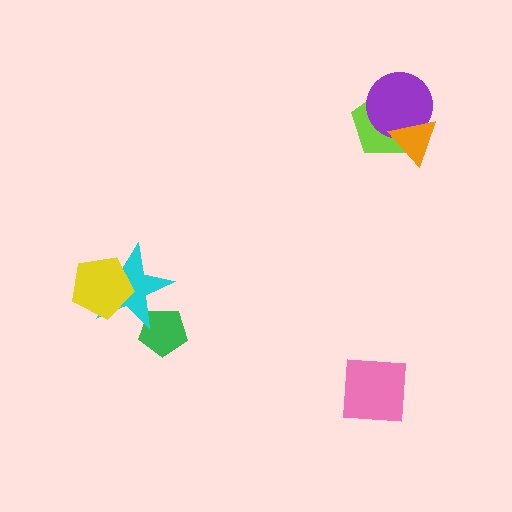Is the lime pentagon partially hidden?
Yes, it is partially covered by another shape.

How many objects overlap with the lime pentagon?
2 objects overlap with the lime pentagon.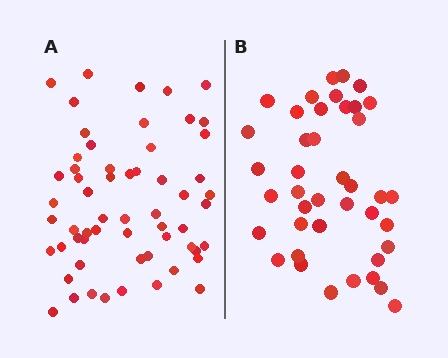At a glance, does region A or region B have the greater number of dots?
Region A (the left region) has more dots.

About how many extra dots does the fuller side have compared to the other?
Region A has approximately 20 more dots than region B.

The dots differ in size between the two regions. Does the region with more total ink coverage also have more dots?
No. Region B has more total ink coverage because its dots are larger, but region A actually contains more individual dots. Total area can be misleading — the number of items is what matters here.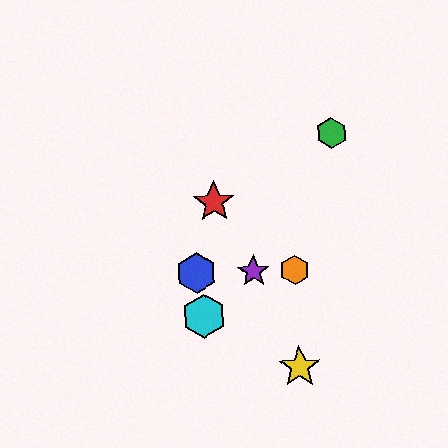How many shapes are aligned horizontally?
3 shapes (the blue hexagon, the purple star, the orange hexagon) are aligned horizontally.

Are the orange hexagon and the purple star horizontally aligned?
Yes, both are at y≈270.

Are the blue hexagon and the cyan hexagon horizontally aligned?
No, the blue hexagon is at y≈273 and the cyan hexagon is at y≈316.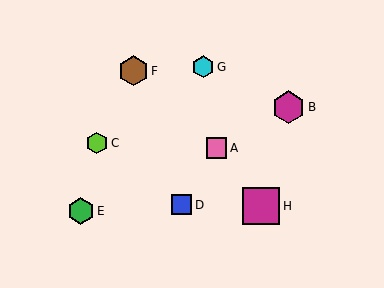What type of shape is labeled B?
Shape B is a magenta hexagon.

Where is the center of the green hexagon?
The center of the green hexagon is at (81, 211).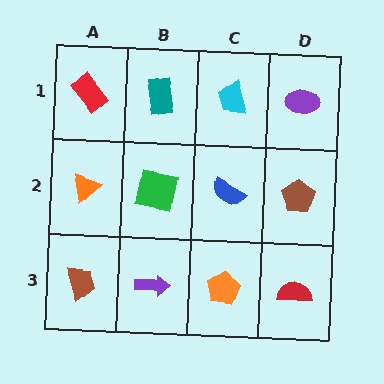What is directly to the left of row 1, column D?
A cyan trapezoid.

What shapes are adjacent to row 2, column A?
A red rectangle (row 1, column A), a brown trapezoid (row 3, column A), a green square (row 2, column B).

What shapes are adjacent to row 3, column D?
A brown pentagon (row 2, column D), an orange pentagon (row 3, column C).